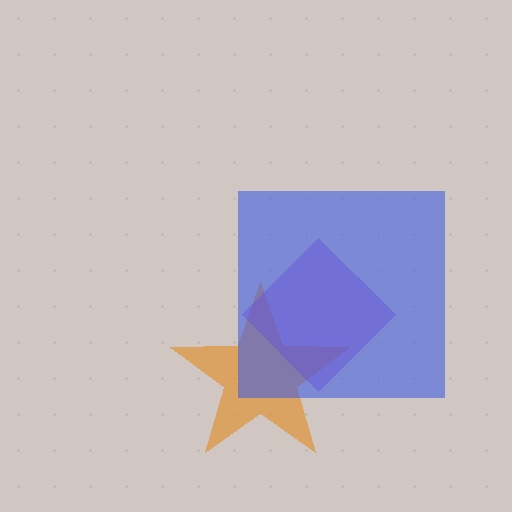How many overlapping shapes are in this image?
There are 3 overlapping shapes in the image.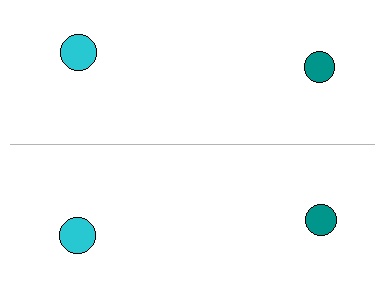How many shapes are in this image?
There are 4 shapes in this image.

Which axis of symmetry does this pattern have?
The pattern has a horizontal axis of symmetry running through the center of the image.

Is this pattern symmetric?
Yes, this pattern has bilateral (reflection) symmetry.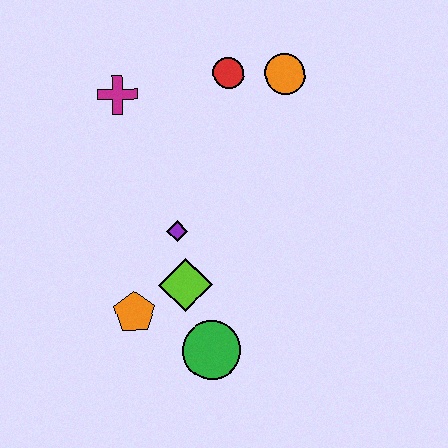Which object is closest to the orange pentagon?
The lime diamond is closest to the orange pentagon.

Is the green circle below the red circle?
Yes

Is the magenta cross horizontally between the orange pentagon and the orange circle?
No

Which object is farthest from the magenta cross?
The green circle is farthest from the magenta cross.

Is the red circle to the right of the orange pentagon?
Yes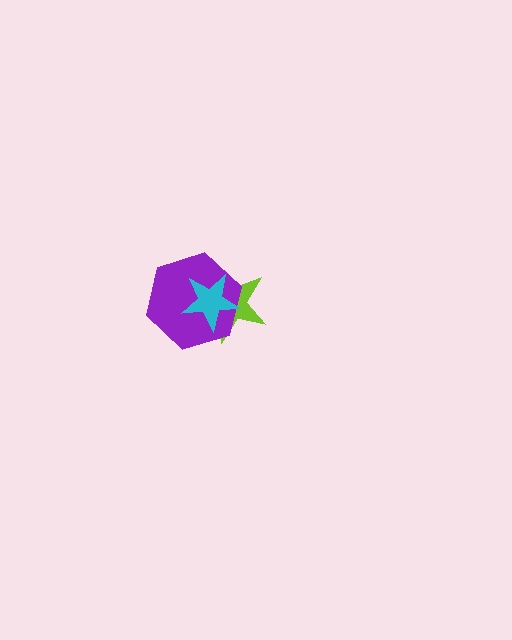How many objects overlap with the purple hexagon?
2 objects overlap with the purple hexagon.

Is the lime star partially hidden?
Yes, it is partially covered by another shape.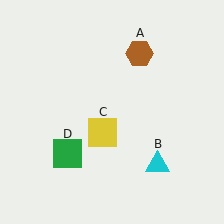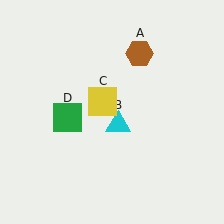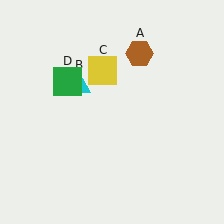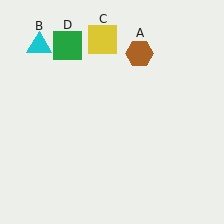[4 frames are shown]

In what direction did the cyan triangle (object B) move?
The cyan triangle (object B) moved up and to the left.